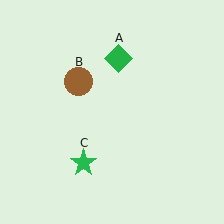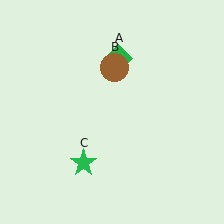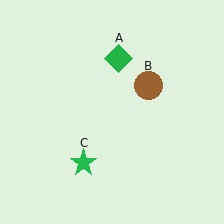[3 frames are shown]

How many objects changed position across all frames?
1 object changed position: brown circle (object B).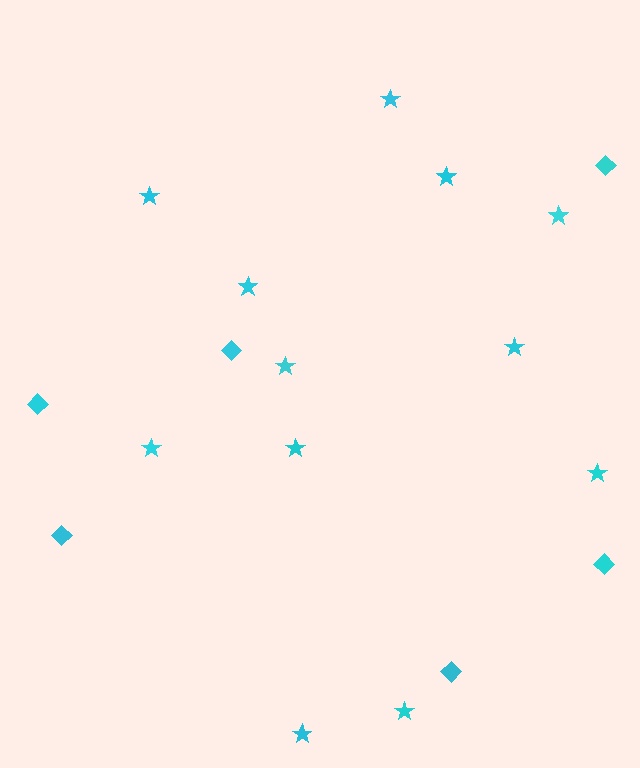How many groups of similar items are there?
There are 2 groups: one group of stars (12) and one group of diamonds (6).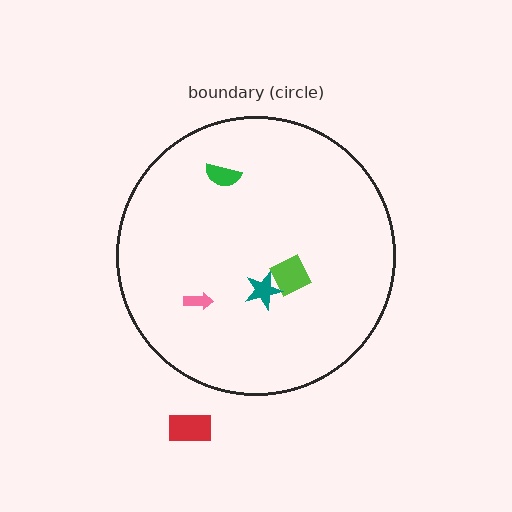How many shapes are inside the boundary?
4 inside, 1 outside.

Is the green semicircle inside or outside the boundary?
Inside.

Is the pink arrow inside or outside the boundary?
Inside.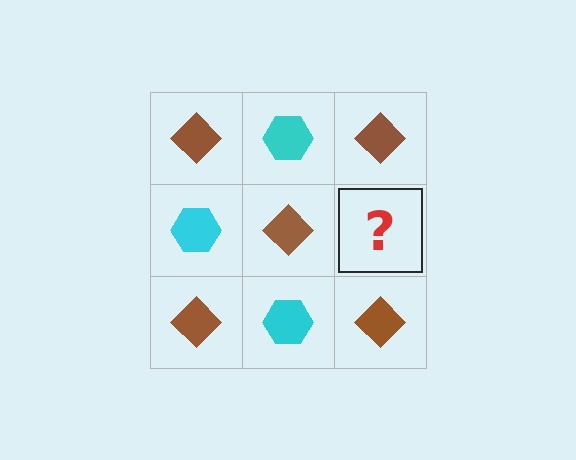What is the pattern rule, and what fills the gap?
The rule is that it alternates brown diamond and cyan hexagon in a checkerboard pattern. The gap should be filled with a cyan hexagon.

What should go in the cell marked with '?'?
The missing cell should contain a cyan hexagon.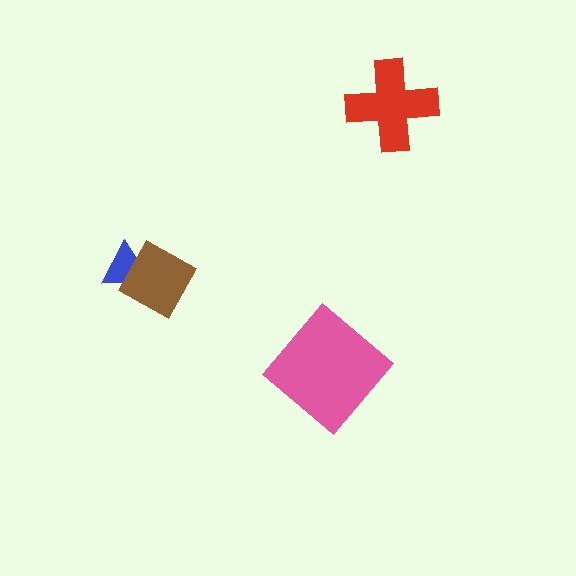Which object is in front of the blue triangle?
The brown square is in front of the blue triangle.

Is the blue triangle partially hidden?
Yes, it is partially covered by another shape.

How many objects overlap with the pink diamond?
0 objects overlap with the pink diamond.